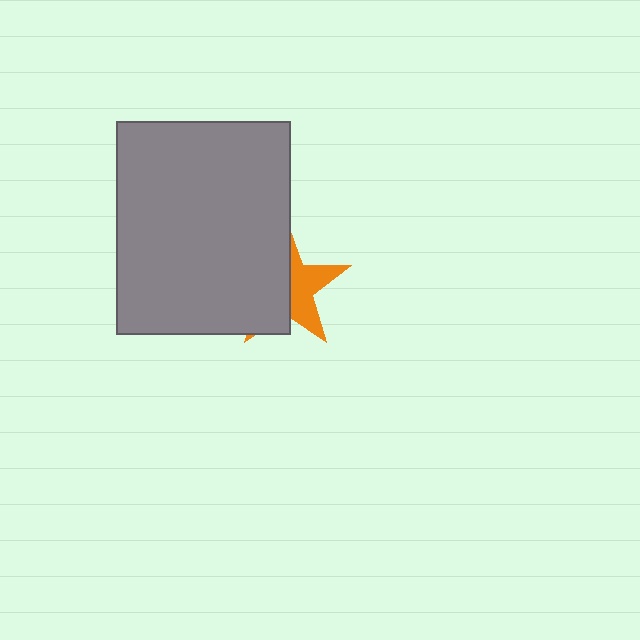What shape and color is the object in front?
The object in front is a gray rectangle.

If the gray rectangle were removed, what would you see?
You would see the complete orange star.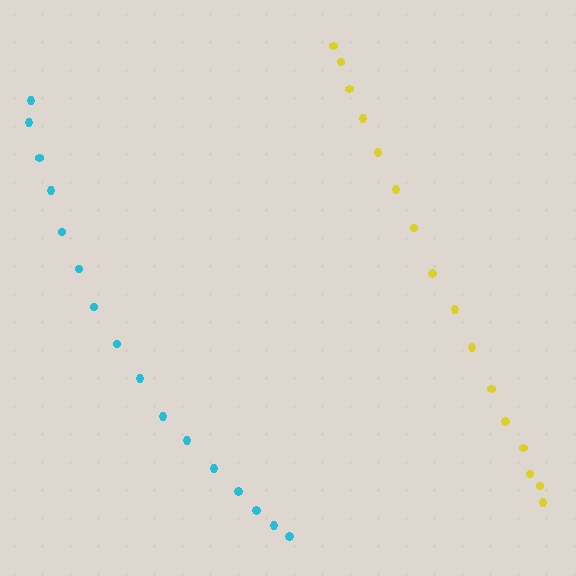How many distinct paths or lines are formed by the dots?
There are 2 distinct paths.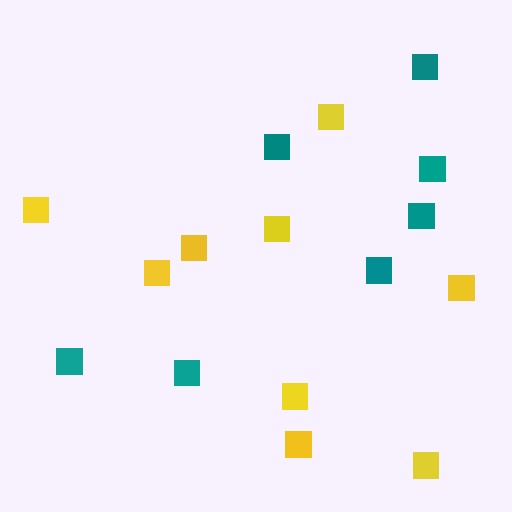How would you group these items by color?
There are 2 groups: one group of teal squares (7) and one group of yellow squares (9).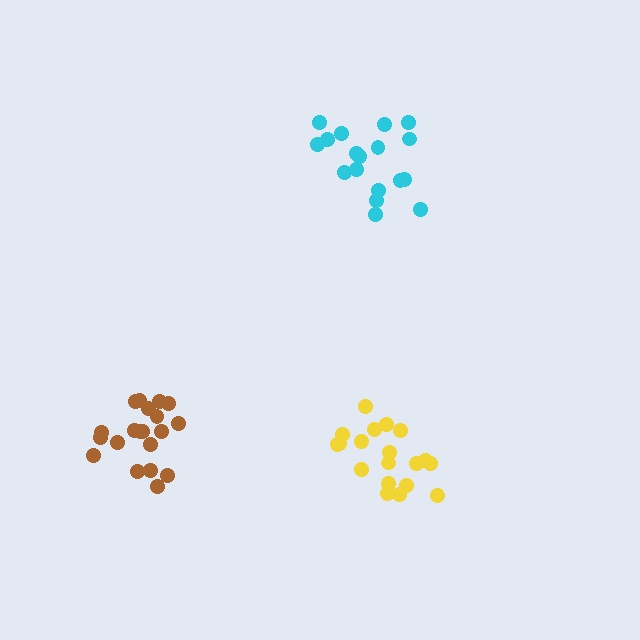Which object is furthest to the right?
The yellow cluster is rightmost.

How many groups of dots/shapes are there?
There are 3 groups.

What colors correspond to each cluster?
The clusters are colored: cyan, yellow, brown.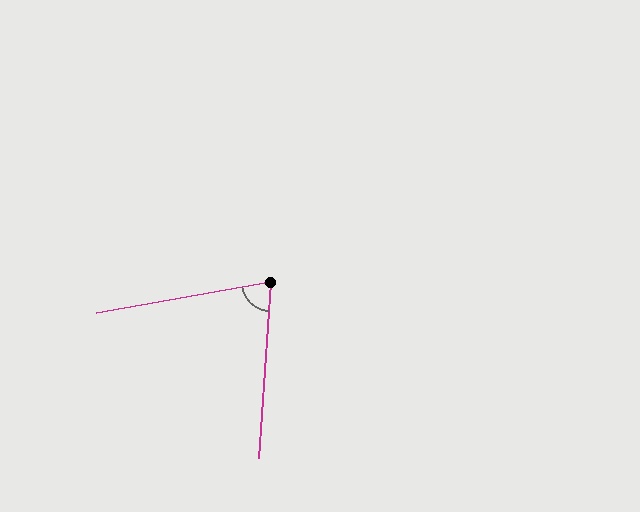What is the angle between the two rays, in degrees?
Approximately 76 degrees.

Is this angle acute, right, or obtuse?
It is acute.